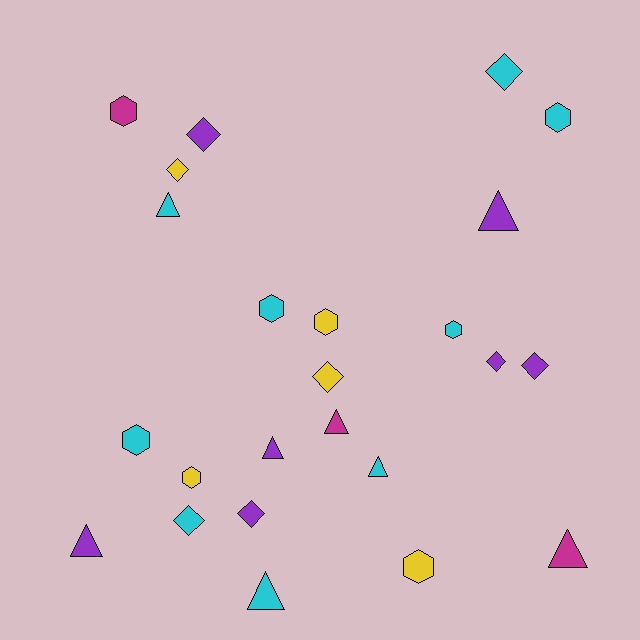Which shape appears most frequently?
Triangle, with 8 objects.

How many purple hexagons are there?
There are no purple hexagons.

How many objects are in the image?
There are 24 objects.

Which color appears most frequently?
Cyan, with 9 objects.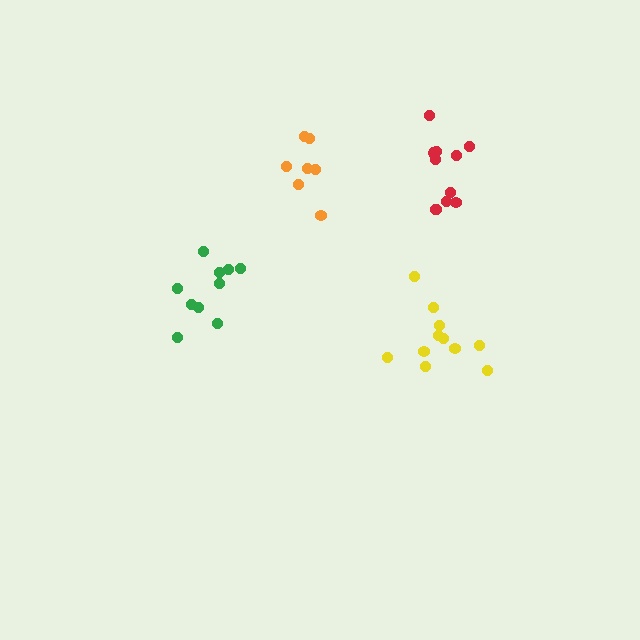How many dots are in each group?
Group 1: 11 dots, Group 2: 11 dots, Group 3: 10 dots, Group 4: 7 dots (39 total).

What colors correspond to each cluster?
The clusters are colored: red, yellow, green, orange.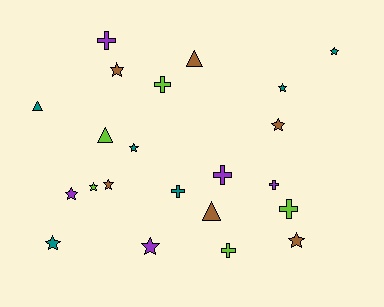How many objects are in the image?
There are 22 objects.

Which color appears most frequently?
Teal, with 6 objects.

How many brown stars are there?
There are 4 brown stars.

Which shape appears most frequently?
Star, with 11 objects.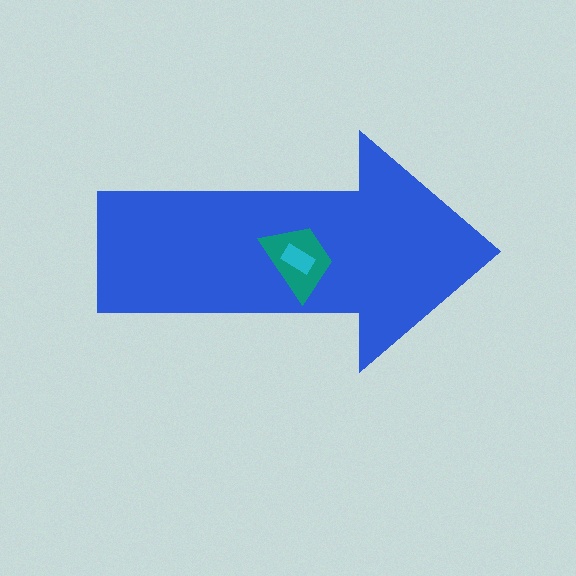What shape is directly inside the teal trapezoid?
The cyan rectangle.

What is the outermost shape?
The blue arrow.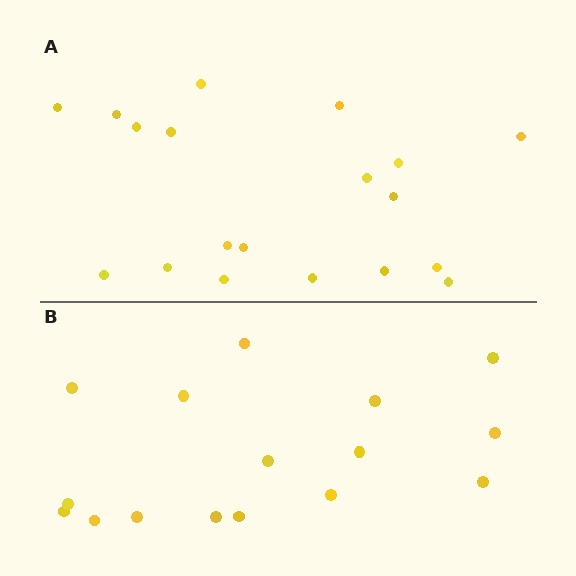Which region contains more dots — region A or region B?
Region A (the top region) has more dots.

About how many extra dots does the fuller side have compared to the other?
Region A has just a few more — roughly 2 or 3 more dots than region B.